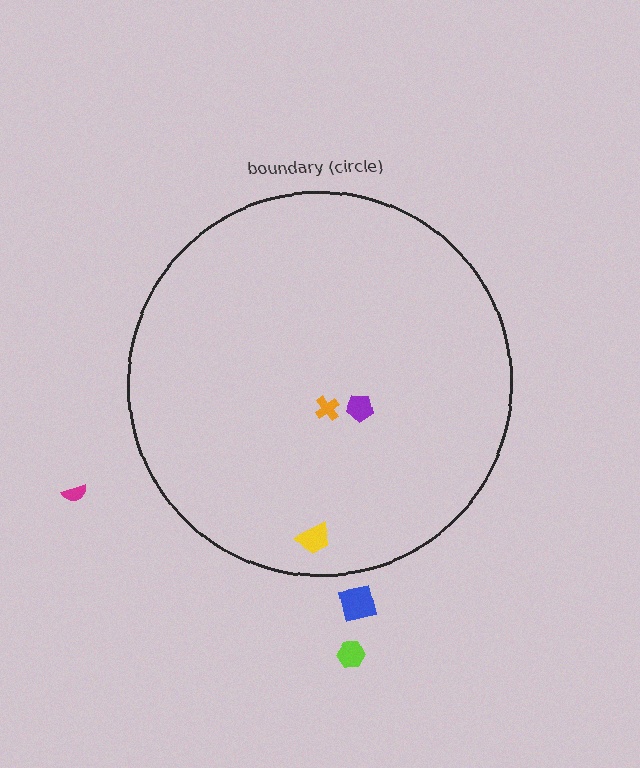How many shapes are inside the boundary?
3 inside, 3 outside.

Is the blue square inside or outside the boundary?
Outside.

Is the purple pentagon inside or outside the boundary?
Inside.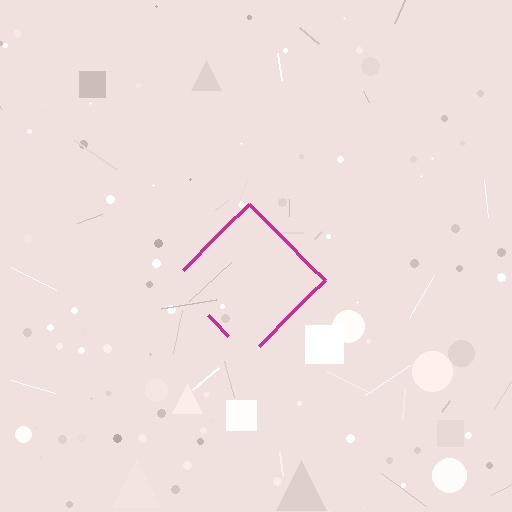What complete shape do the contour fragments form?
The contour fragments form a diamond.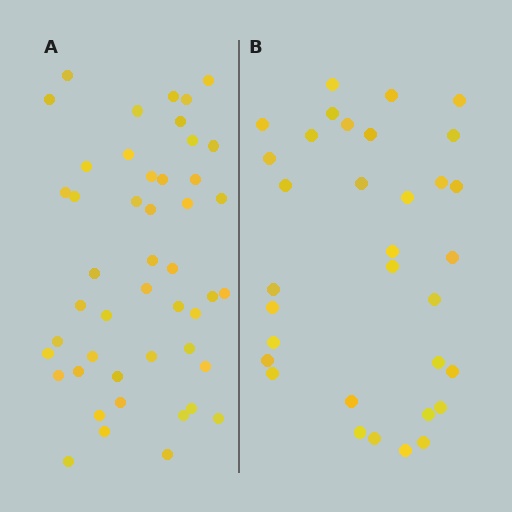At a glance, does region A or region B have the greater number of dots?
Region A (the left region) has more dots.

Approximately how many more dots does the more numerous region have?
Region A has approximately 15 more dots than region B.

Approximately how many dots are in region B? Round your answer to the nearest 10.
About 30 dots. (The exact count is 33, which rounds to 30.)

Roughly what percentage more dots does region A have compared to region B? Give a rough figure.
About 40% more.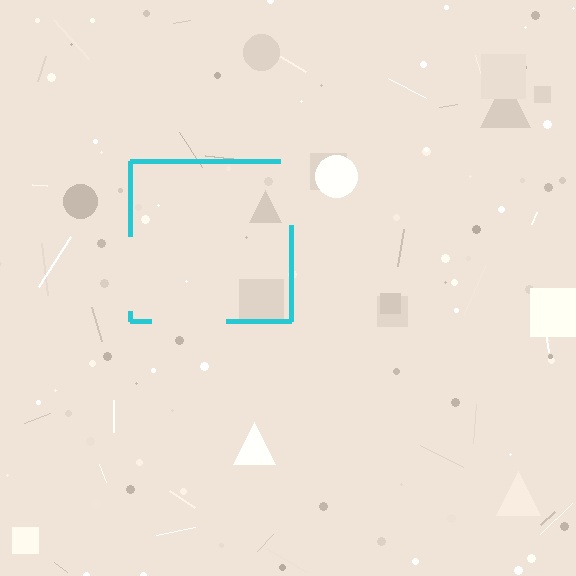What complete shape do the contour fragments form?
The contour fragments form a square.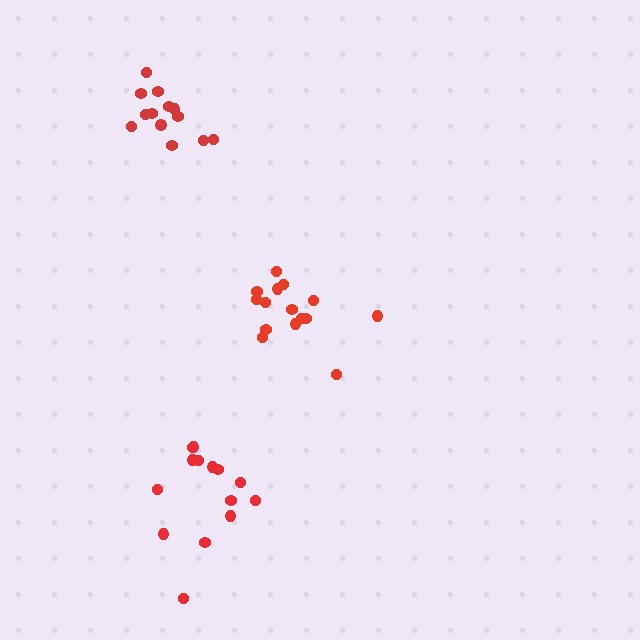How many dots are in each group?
Group 1: 14 dots, Group 2: 15 dots, Group 3: 13 dots (42 total).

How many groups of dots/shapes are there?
There are 3 groups.